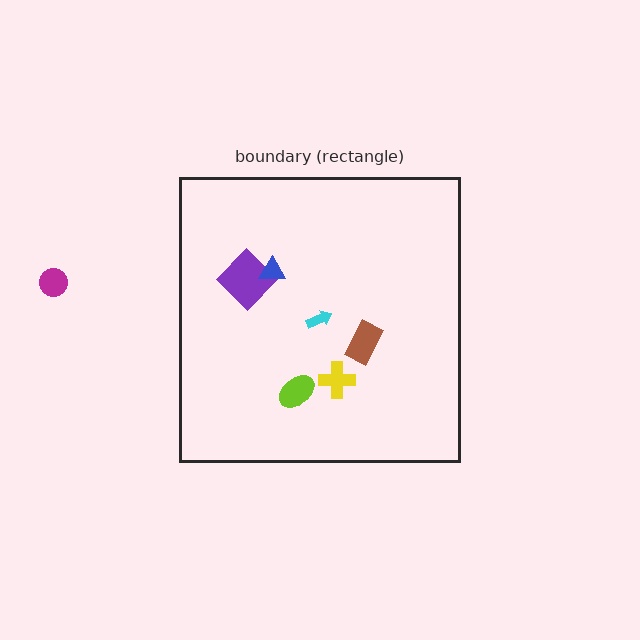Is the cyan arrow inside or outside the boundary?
Inside.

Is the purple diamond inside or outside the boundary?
Inside.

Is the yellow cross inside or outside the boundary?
Inside.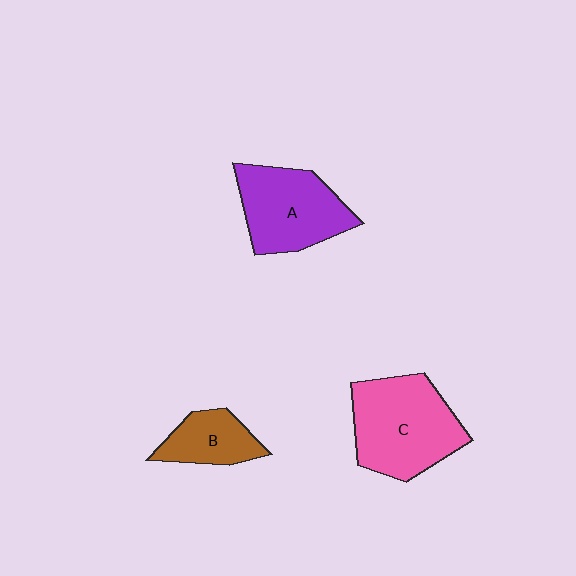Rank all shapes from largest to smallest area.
From largest to smallest: C (pink), A (purple), B (brown).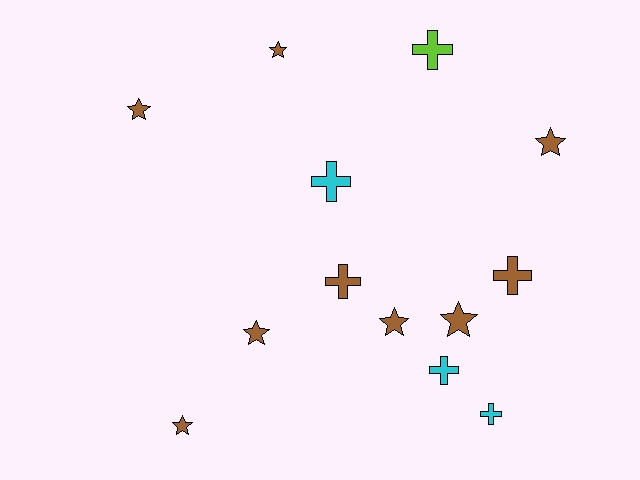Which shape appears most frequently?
Star, with 7 objects.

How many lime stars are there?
There are no lime stars.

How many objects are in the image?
There are 13 objects.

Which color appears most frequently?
Brown, with 9 objects.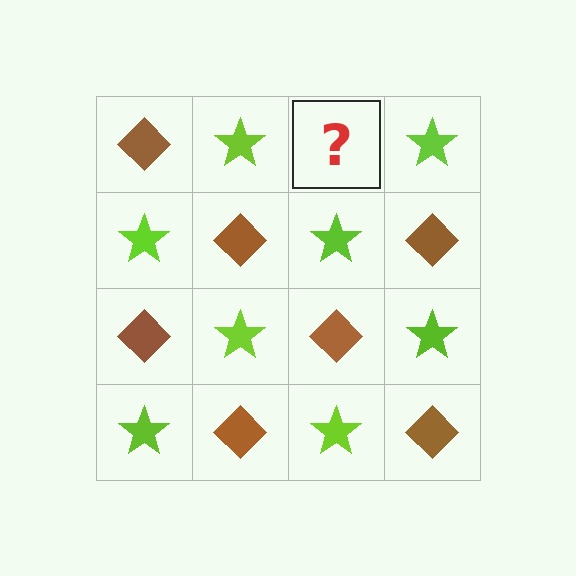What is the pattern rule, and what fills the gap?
The rule is that it alternates brown diamond and lime star in a checkerboard pattern. The gap should be filled with a brown diamond.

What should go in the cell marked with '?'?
The missing cell should contain a brown diamond.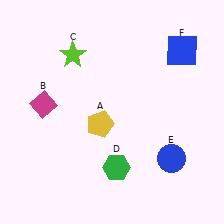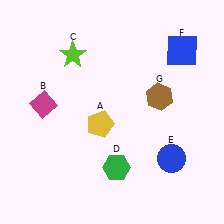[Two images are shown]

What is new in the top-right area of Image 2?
A brown hexagon (G) was added in the top-right area of Image 2.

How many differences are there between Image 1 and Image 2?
There is 1 difference between the two images.